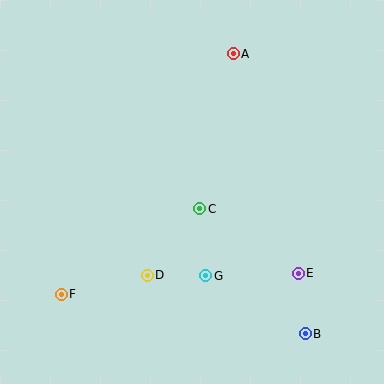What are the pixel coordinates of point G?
Point G is at (206, 276).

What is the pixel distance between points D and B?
The distance between D and B is 169 pixels.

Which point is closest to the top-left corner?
Point A is closest to the top-left corner.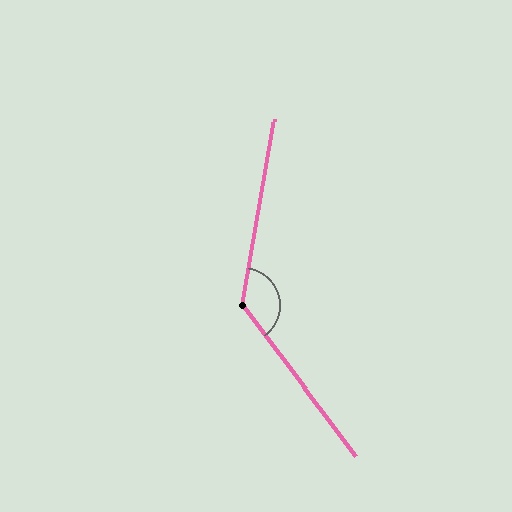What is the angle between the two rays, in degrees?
Approximately 133 degrees.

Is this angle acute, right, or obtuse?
It is obtuse.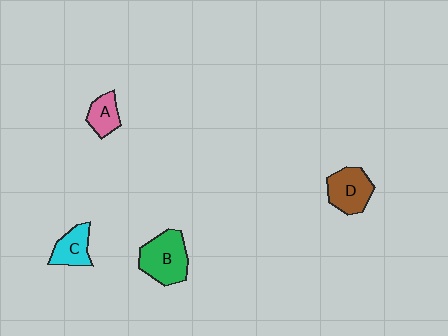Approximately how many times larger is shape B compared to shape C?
Approximately 1.6 times.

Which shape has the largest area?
Shape B (green).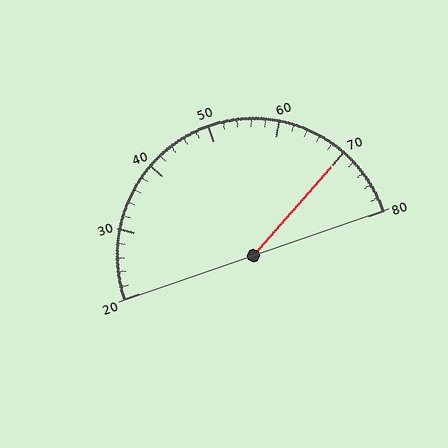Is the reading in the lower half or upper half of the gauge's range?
The reading is in the upper half of the range (20 to 80).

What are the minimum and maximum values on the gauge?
The gauge ranges from 20 to 80.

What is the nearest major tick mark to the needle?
The nearest major tick mark is 70.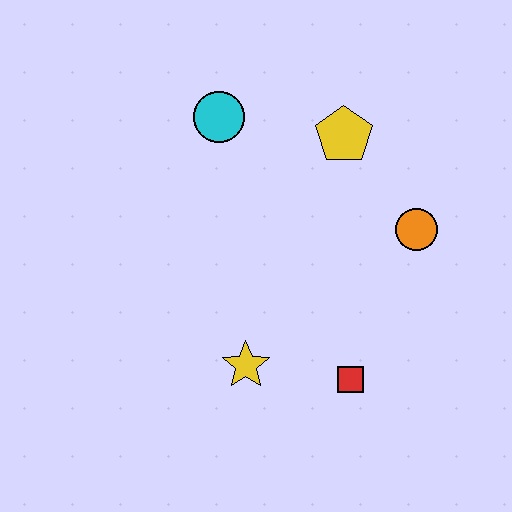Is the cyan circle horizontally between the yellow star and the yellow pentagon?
No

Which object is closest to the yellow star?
The red square is closest to the yellow star.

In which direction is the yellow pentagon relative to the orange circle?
The yellow pentagon is above the orange circle.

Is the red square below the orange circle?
Yes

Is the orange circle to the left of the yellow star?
No